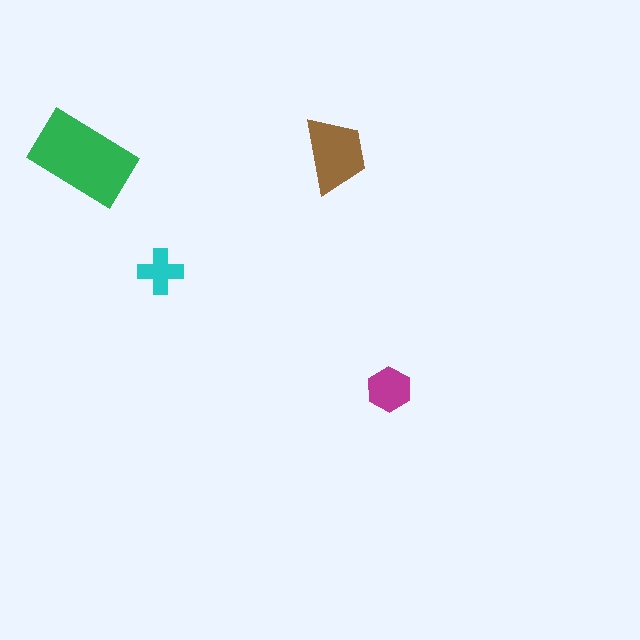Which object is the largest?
The green rectangle.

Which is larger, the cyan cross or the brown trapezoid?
The brown trapezoid.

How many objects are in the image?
There are 4 objects in the image.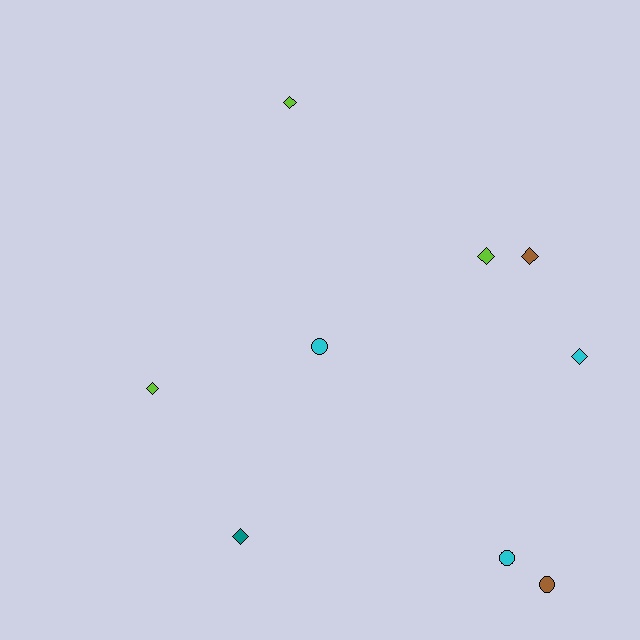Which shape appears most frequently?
Diamond, with 6 objects.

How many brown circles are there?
There is 1 brown circle.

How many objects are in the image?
There are 9 objects.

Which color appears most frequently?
Lime, with 3 objects.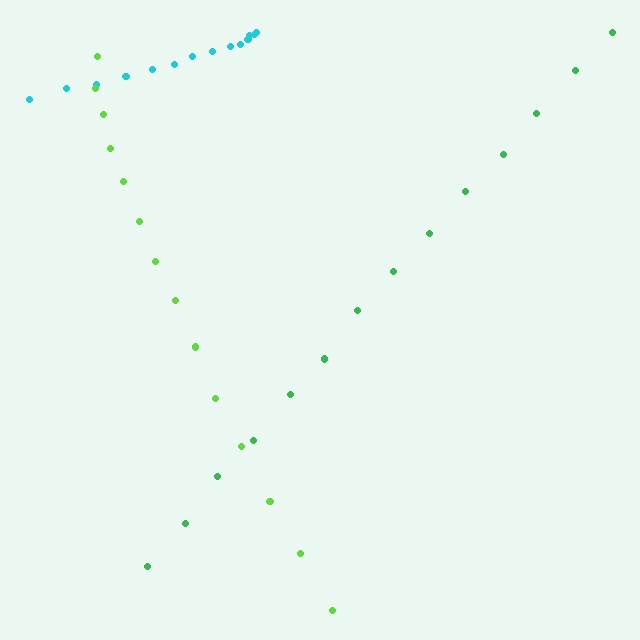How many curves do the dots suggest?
There are 3 distinct paths.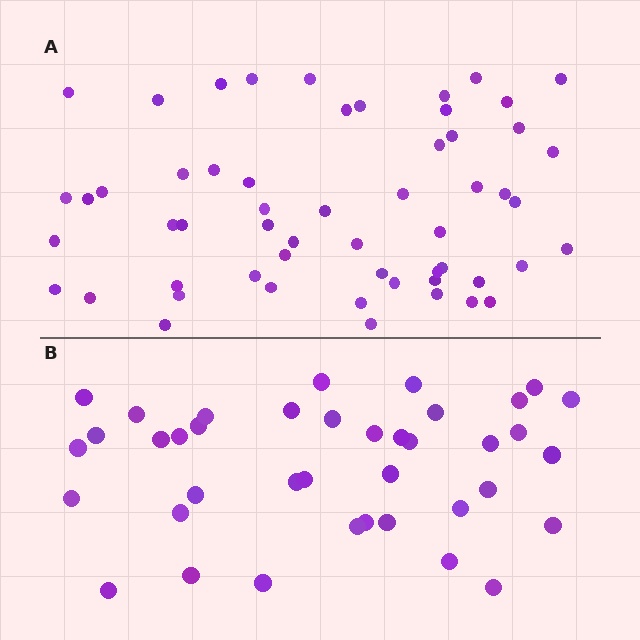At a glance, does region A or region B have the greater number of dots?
Region A (the top region) has more dots.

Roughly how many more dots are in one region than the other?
Region A has approximately 15 more dots than region B.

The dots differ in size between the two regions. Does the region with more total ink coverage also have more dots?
No. Region B has more total ink coverage because its dots are larger, but region A actually contains more individual dots. Total area can be misleading — the number of items is what matters here.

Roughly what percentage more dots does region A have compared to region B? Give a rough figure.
About 45% more.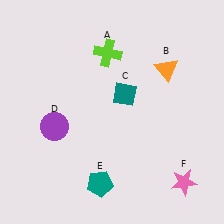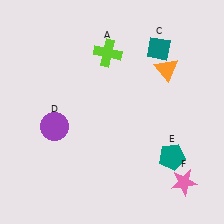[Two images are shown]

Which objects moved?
The objects that moved are: the teal diamond (C), the teal pentagon (E).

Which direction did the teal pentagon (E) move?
The teal pentagon (E) moved right.